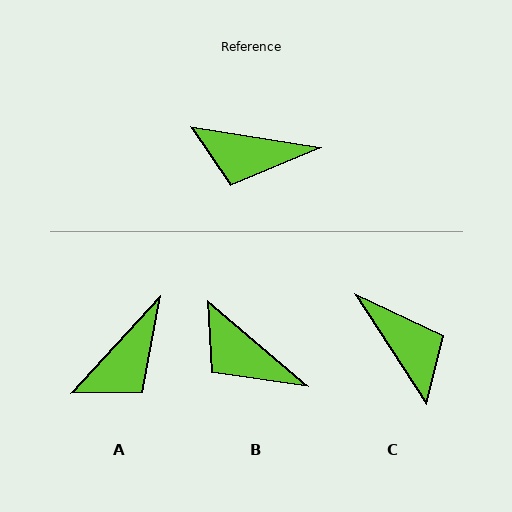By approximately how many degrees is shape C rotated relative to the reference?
Approximately 132 degrees counter-clockwise.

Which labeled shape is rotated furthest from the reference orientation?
C, about 132 degrees away.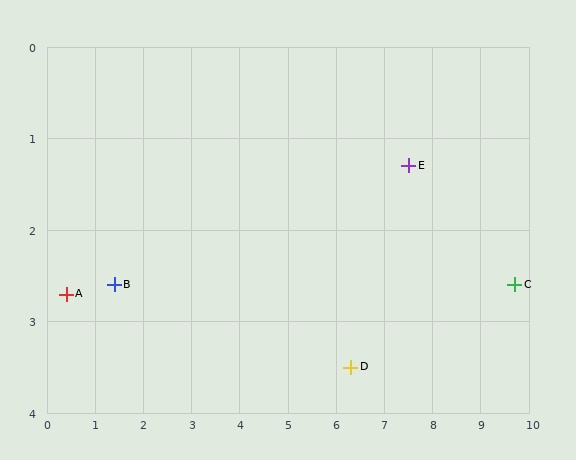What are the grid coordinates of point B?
Point B is at approximately (1.4, 2.6).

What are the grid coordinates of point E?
Point E is at approximately (7.5, 1.3).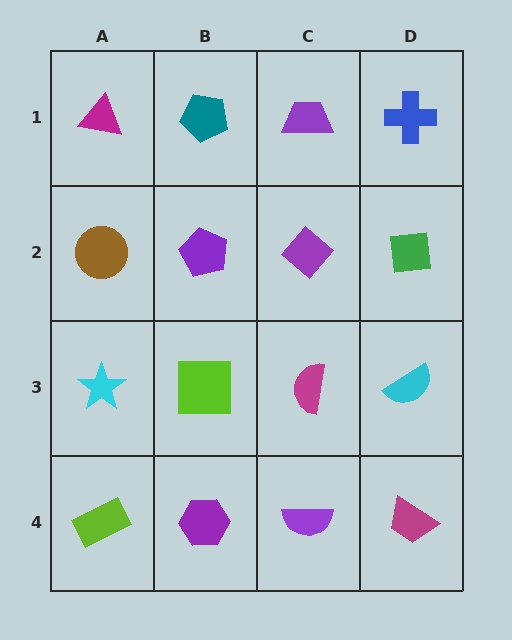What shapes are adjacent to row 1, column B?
A purple pentagon (row 2, column B), a magenta triangle (row 1, column A), a purple trapezoid (row 1, column C).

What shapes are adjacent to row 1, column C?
A purple diamond (row 2, column C), a teal pentagon (row 1, column B), a blue cross (row 1, column D).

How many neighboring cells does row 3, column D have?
3.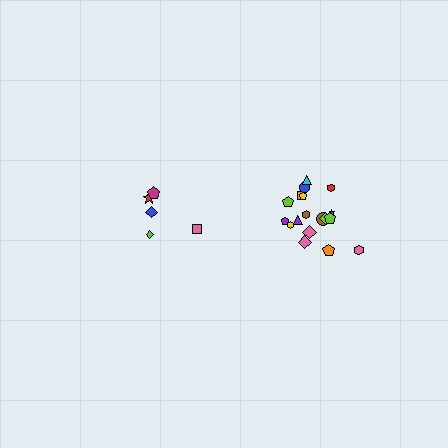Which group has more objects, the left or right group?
The right group.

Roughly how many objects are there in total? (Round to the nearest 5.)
Roughly 25 objects in total.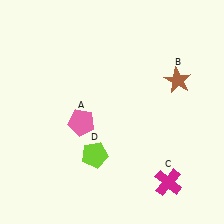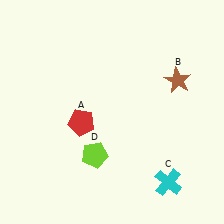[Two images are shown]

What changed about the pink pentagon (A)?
In Image 1, A is pink. In Image 2, it changed to red.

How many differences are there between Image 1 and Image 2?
There are 2 differences between the two images.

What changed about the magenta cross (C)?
In Image 1, C is magenta. In Image 2, it changed to cyan.